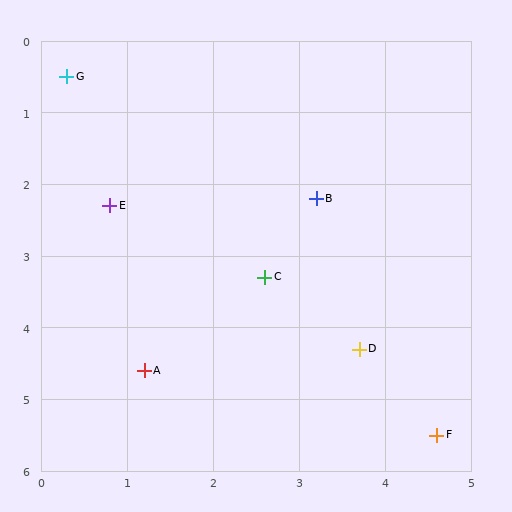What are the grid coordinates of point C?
Point C is at approximately (2.6, 3.3).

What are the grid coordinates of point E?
Point E is at approximately (0.8, 2.3).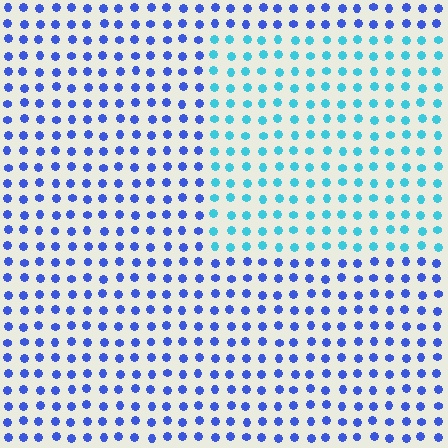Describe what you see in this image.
The image is filled with small blue elements in a uniform arrangement. A rectangle-shaped region is visible where the elements are tinted to a slightly different hue, forming a subtle color boundary.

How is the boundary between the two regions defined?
The boundary is defined purely by a slight shift in hue (about 43 degrees). Spacing, size, and orientation are identical on both sides.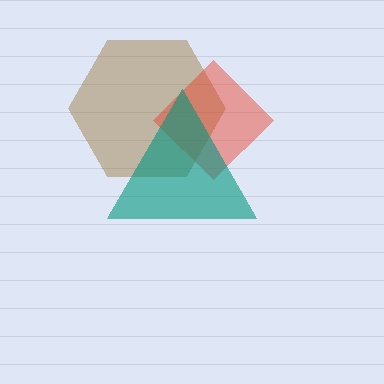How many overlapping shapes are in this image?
There are 3 overlapping shapes in the image.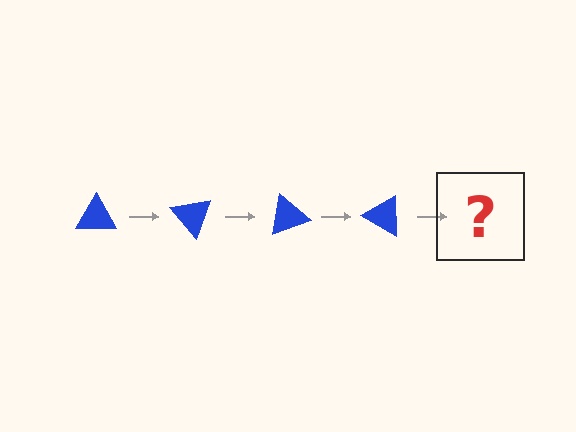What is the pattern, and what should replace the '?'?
The pattern is that the triangle rotates 50 degrees each step. The '?' should be a blue triangle rotated 200 degrees.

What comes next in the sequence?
The next element should be a blue triangle rotated 200 degrees.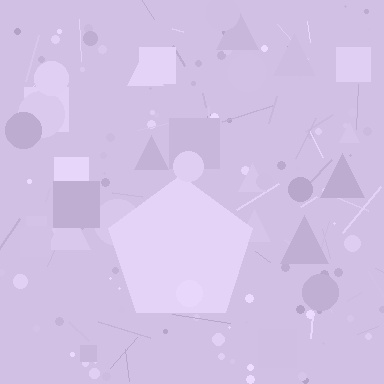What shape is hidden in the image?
A pentagon is hidden in the image.